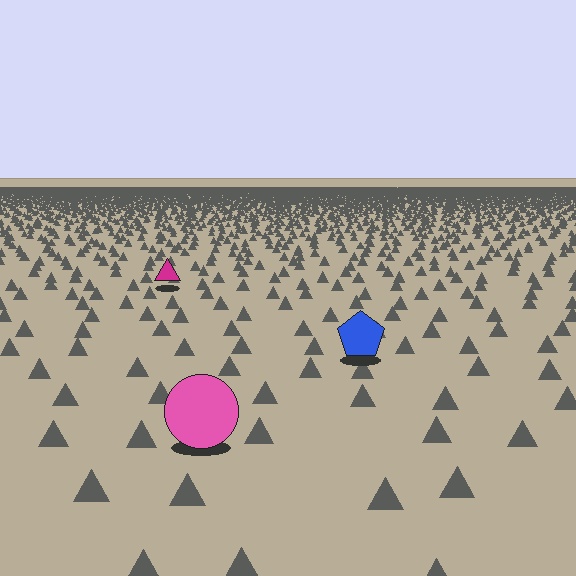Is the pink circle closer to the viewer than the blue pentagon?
Yes. The pink circle is closer — you can tell from the texture gradient: the ground texture is coarser near it.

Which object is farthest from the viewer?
The magenta triangle is farthest from the viewer. It appears smaller and the ground texture around it is denser.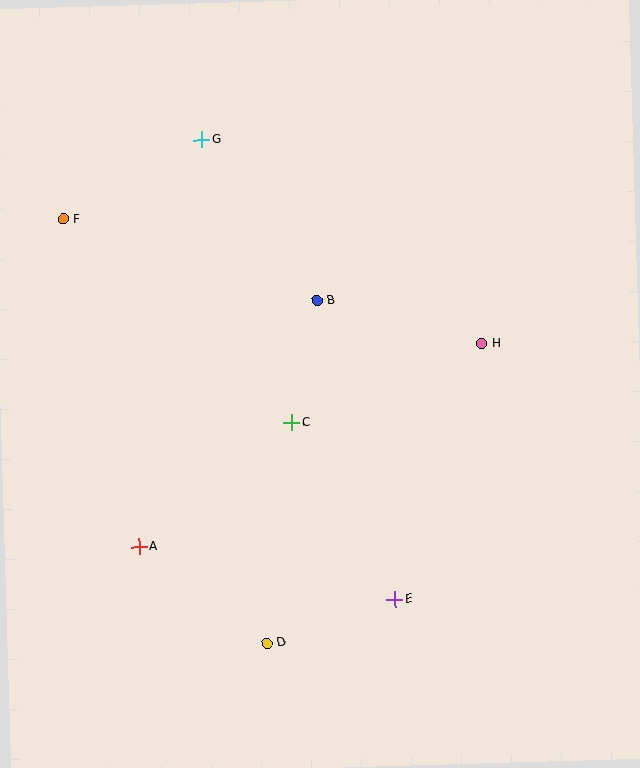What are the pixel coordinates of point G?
Point G is at (201, 140).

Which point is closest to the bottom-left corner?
Point A is closest to the bottom-left corner.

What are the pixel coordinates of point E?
Point E is at (395, 599).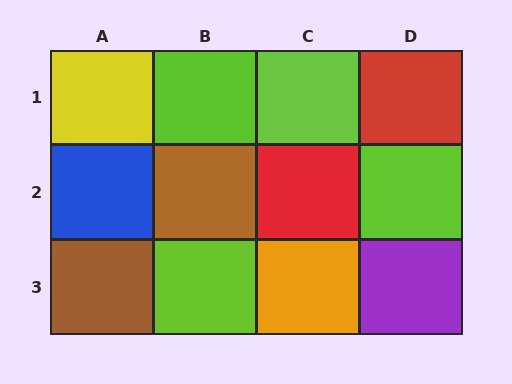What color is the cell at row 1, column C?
Lime.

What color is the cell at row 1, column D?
Red.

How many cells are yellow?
1 cell is yellow.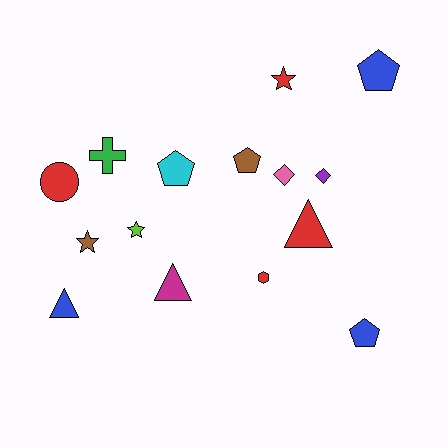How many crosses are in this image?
There is 1 cross.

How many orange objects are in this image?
There are no orange objects.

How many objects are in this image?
There are 15 objects.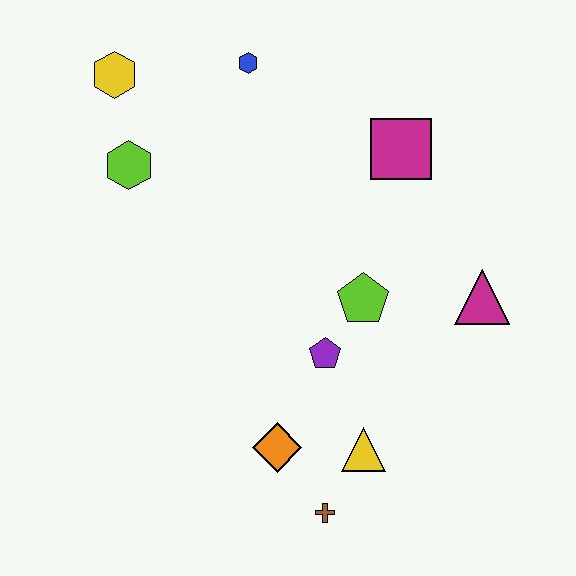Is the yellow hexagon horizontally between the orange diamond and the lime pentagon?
No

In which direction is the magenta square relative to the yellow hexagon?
The magenta square is to the right of the yellow hexagon.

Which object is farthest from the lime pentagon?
The yellow hexagon is farthest from the lime pentagon.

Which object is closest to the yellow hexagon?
The lime hexagon is closest to the yellow hexagon.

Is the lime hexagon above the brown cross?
Yes